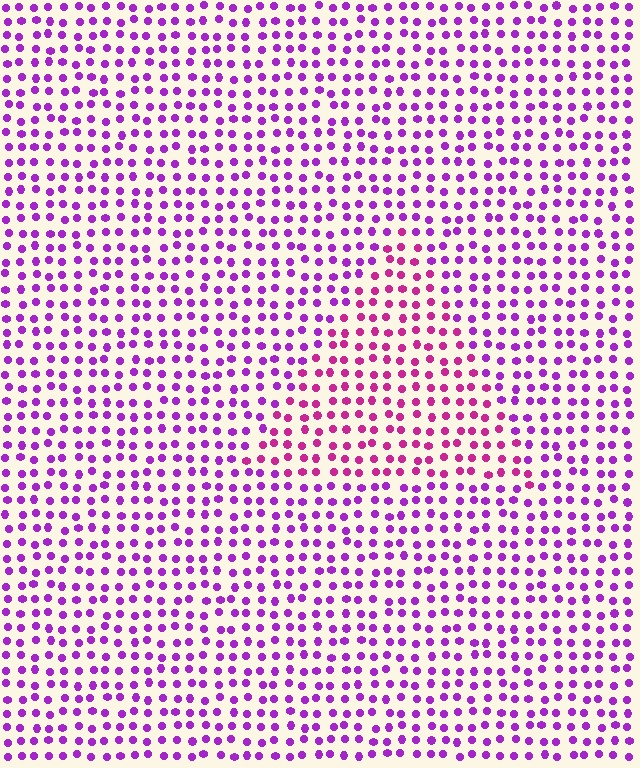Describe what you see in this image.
The image is filled with small purple elements in a uniform arrangement. A triangle-shaped region is visible where the elements are tinted to a slightly different hue, forming a subtle color boundary.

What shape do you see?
I see a triangle.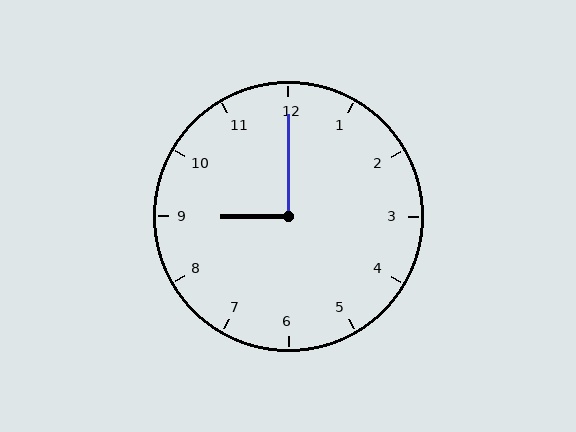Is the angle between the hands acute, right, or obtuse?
It is right.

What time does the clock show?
9:00.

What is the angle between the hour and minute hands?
Approximately 90 degrees.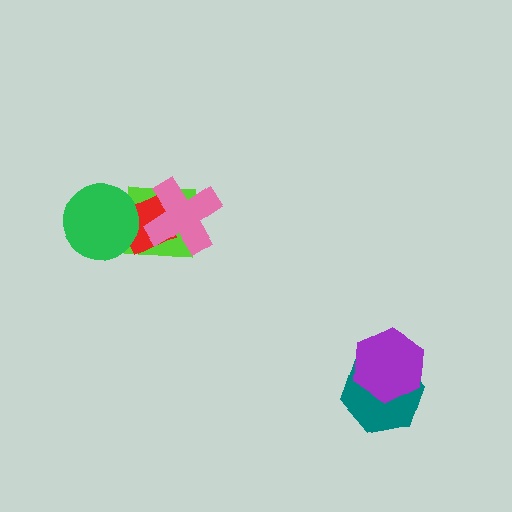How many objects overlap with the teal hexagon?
1 object overlaps with the teal hexagon.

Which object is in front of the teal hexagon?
The purple hexagon is in front of the teal hexagon.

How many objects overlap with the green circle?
2 objects overlap with the green circle.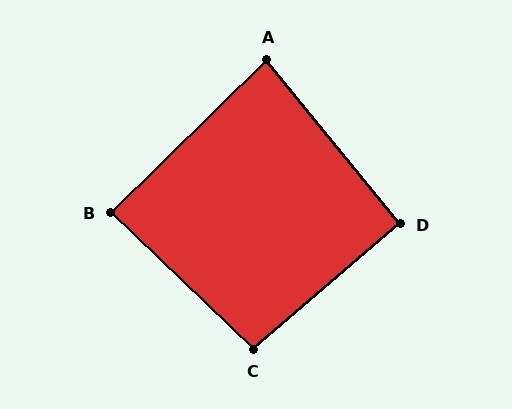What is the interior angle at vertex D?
Approximately 92 degrees (approximately right).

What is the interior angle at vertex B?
Approximately 88 degrees (approximately right).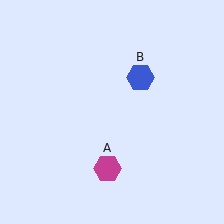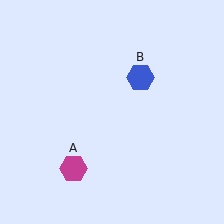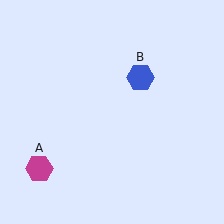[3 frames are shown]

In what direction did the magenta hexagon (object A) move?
The magenta hexagon (object A) moved left.